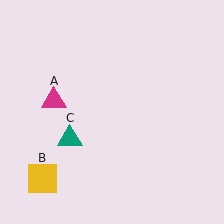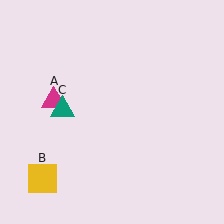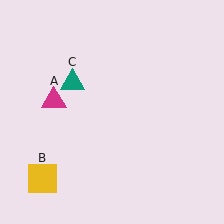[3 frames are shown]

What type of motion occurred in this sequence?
The teal triangle (object C) rotated clockwise around the center of the scene.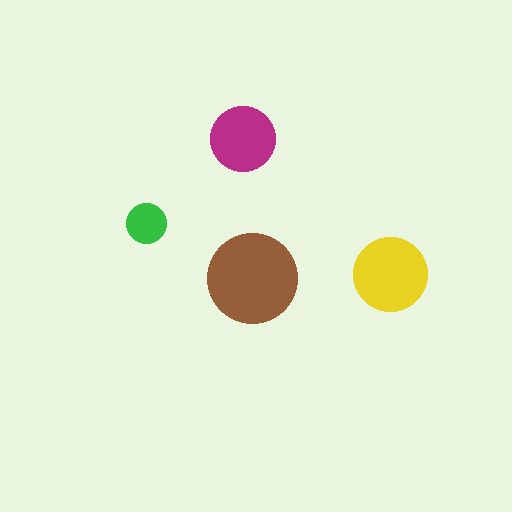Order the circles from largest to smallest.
the brown one, the yellow one, the magenta one, the green one.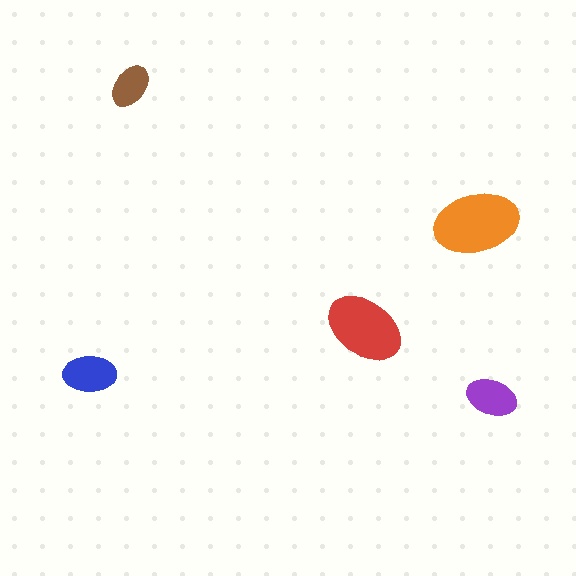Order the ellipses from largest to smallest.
the orange one, the red one, the blue one, the purple one, the brown one.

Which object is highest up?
The brown ellipse is topmost.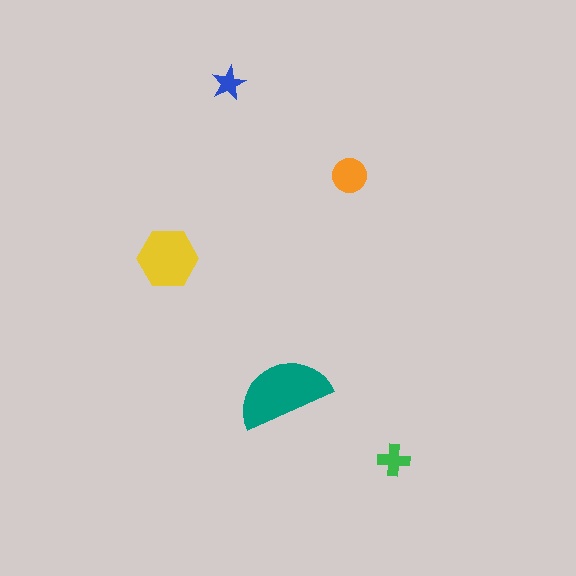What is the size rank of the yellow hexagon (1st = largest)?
2nd.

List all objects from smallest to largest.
The blue star, the green cross, the orange circle, the yellow hexagon, the teal semicircle.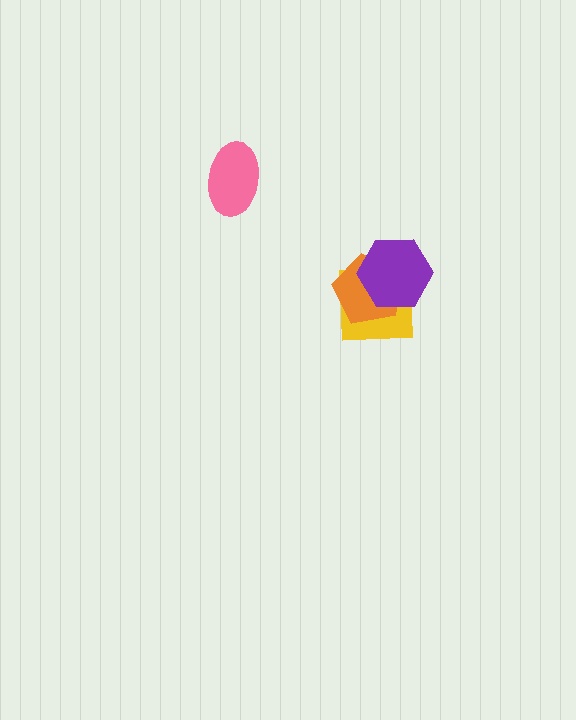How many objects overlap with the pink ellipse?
0 objects overlap with the pink ellipse.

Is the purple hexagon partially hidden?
No, no other shape covers it.